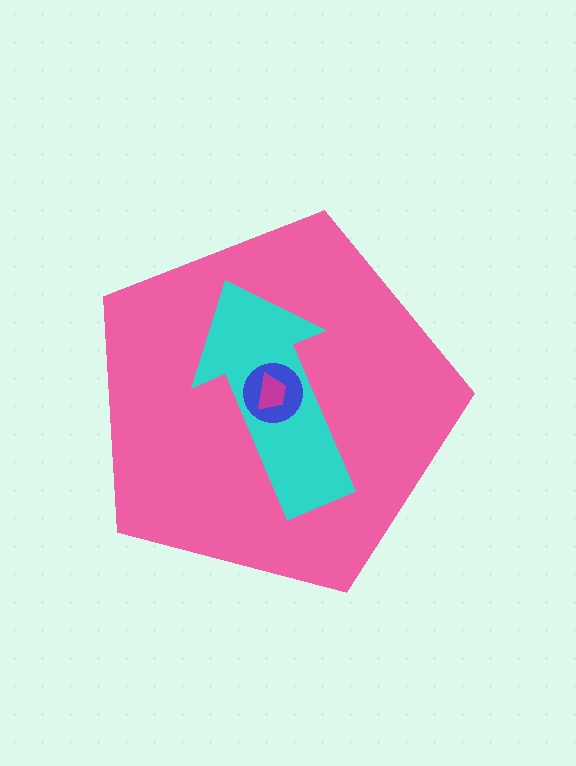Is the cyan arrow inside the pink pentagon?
Yes.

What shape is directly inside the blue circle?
The magenta trapezoid.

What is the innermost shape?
The magenta trapezoid.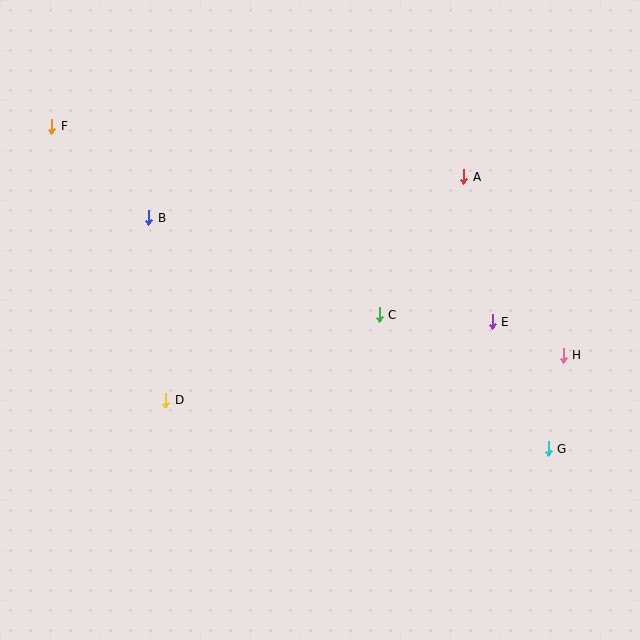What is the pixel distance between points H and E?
The distance between H and E is 79 pixels.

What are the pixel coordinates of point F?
Point F is at (52, 126).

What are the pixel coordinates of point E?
Point E is at (492, 322).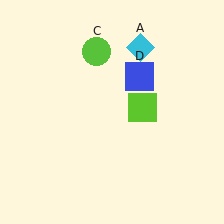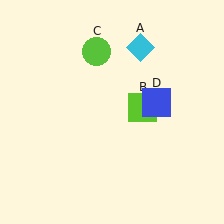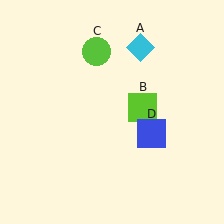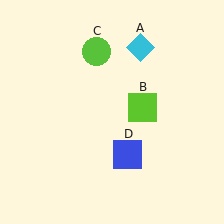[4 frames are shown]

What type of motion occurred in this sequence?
The blue square (object D) rotated clockwise around the center of the scene.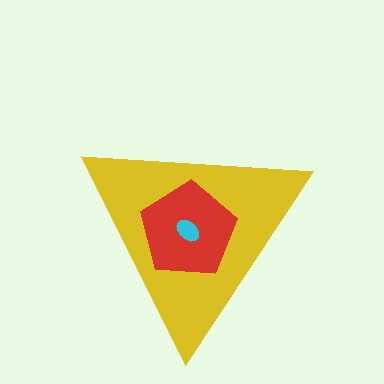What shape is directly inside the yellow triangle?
The red pentagon.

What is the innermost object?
The cyan ellipse.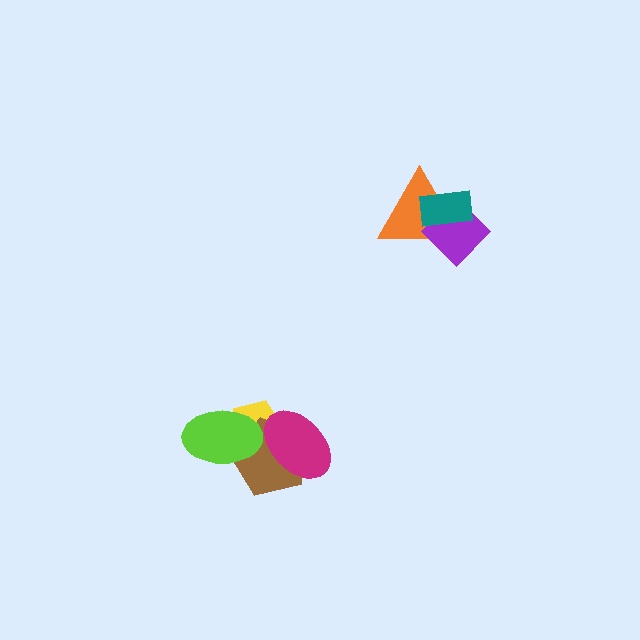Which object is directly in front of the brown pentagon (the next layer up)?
The lime ellipse is directly in front of the brown pentagon.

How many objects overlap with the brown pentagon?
3 objects overlap with the brown pentagon.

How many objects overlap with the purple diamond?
2 objects overlap with the purple diamond.